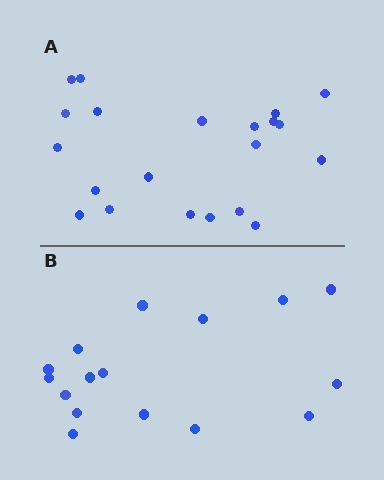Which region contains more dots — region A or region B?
Region A (the top region) has more dots.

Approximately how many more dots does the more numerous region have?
Region A has about 5 more dots than region B.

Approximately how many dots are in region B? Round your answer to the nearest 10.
About 20 dots. (The exact count is 16, which rounds to 20.)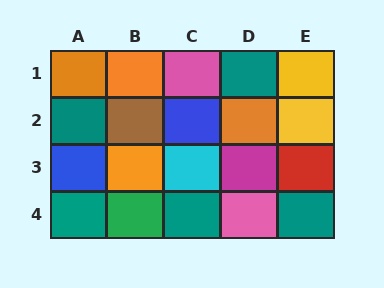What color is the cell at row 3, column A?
Blue.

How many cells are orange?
4 cells are orange.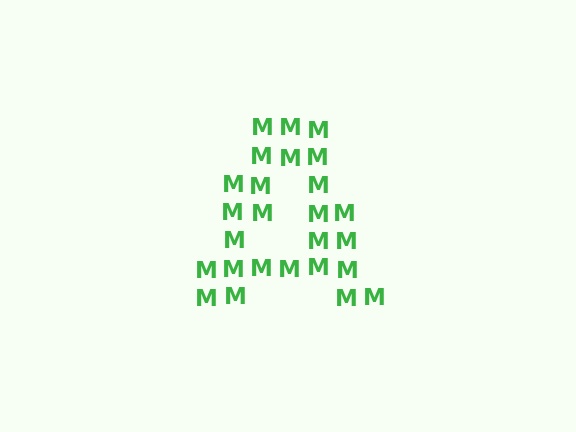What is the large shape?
The large shape is the letter A.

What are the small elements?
The small elements are letter M's.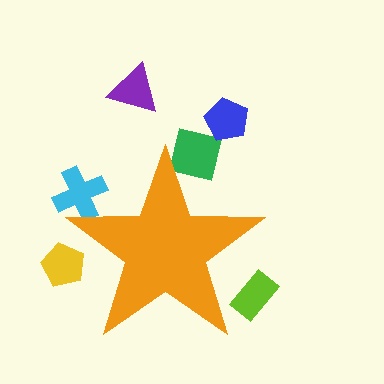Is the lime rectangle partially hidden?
Yes, the lime rectangle is partially hidden behind the orange star.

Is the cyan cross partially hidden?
Yes, the cyan cross is partially hidden behind the orange star.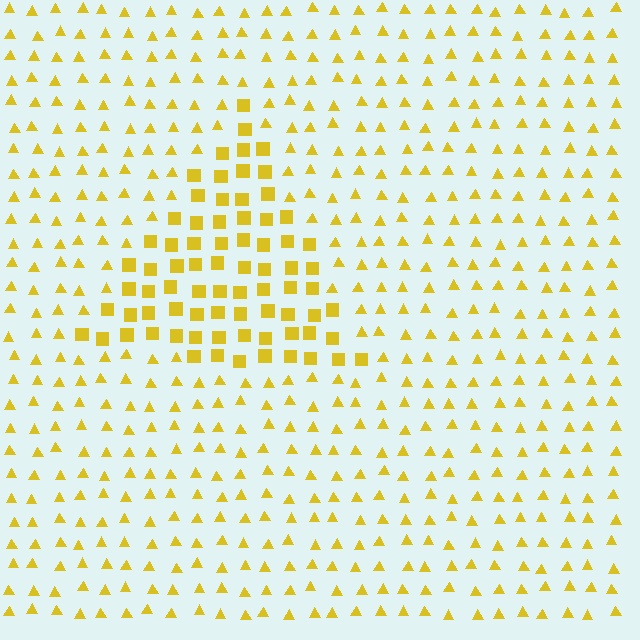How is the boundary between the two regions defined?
The boundary is defined by a change in element shape: squares inside vs. triangles outside. All elements share the same color and spacing.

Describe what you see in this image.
The image is filled with small yellow elements arranged in a uniform grid. A triangle-shaped region contains squares, while the surrounding area contains triangles. The boundary is defined purely by the change in element shape.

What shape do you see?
I see a triangle.